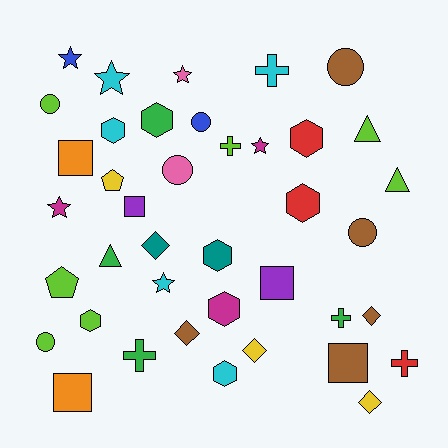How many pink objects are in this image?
There are 2 pink objects.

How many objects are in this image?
There are 40 objects.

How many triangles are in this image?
There are 3 triangles.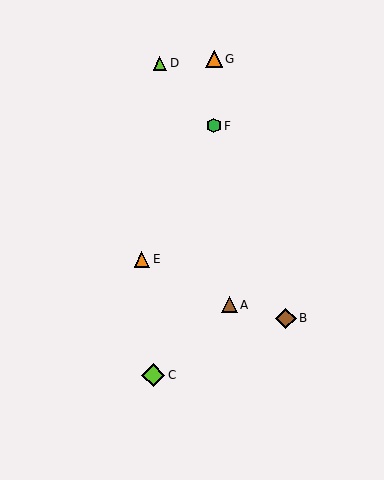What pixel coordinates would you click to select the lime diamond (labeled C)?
Click at (153, 375) to select the lime diamond C.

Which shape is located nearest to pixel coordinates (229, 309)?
The brown triangle (labeled A) at (229, 305) is nearest to that location.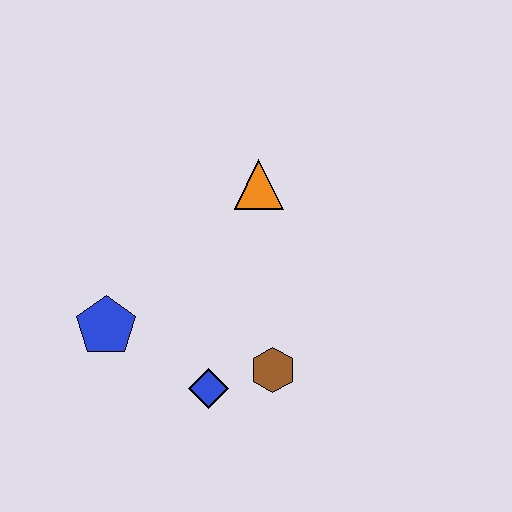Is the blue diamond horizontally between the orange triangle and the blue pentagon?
Yes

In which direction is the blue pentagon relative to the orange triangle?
The blue pentagon is to the left of the orange triangle.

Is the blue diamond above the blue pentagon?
No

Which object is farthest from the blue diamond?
The orange triangle is farthest from the blue diamond.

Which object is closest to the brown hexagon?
The blue diamond is closest to the brown hexagon.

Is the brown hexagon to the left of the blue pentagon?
No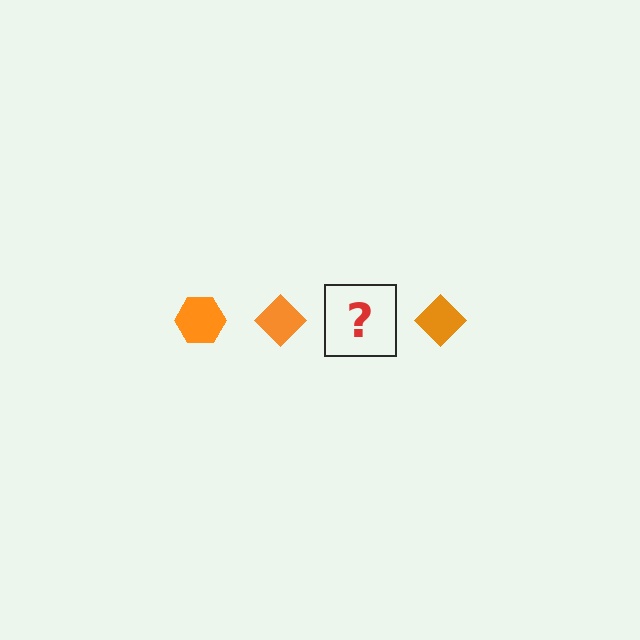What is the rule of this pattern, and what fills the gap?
The rule is that the pattern cycles through hexagon, diamond shapes in orange. The gap should be filled with an orange hexagon.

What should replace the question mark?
The question mark should be replaced with an orange hexagon.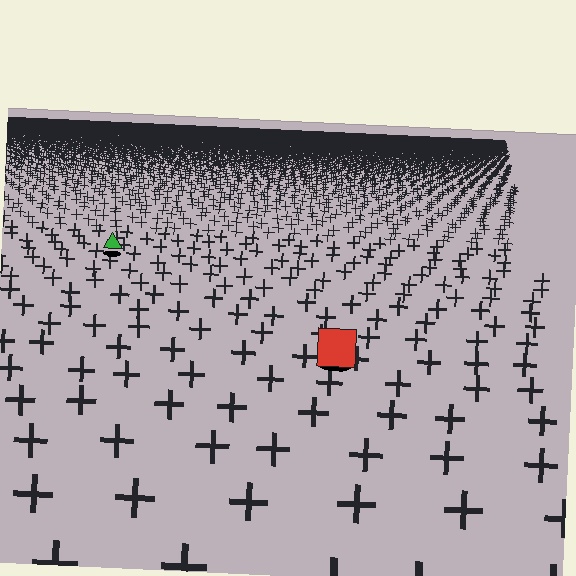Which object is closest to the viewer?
The red square is closest. The texture marks near it are larger and more spread out.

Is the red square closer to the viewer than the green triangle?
Yes. The red square is closer — you can tell from the texture gradient: the ground texture is coarser near it.